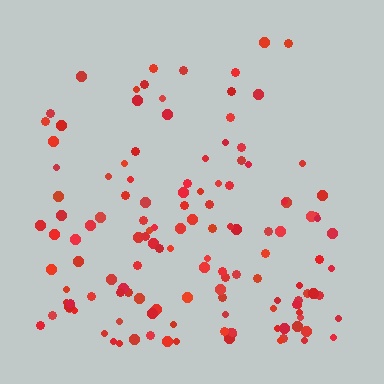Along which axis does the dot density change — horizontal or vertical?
Vertical.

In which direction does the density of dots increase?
From top to bottom, with the bottom side densest.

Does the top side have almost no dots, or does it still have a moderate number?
Still a moderate number, just noticeably fewer than the bottom.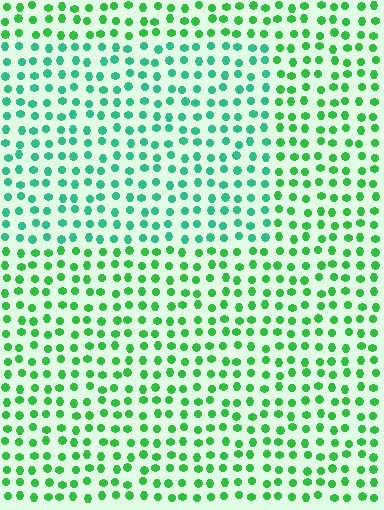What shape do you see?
I see a rectangle.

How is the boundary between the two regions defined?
The boundary is defined purely by a slight shift in hue (about 31 degrees). Spacing, size, and orientation are identical on both sides.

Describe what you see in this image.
The image is filled with small green elements in a uniform arrangement. A rectangle-shaped region is visible where the elements are tinted to a slightly different hue, forming a subtle color boundary.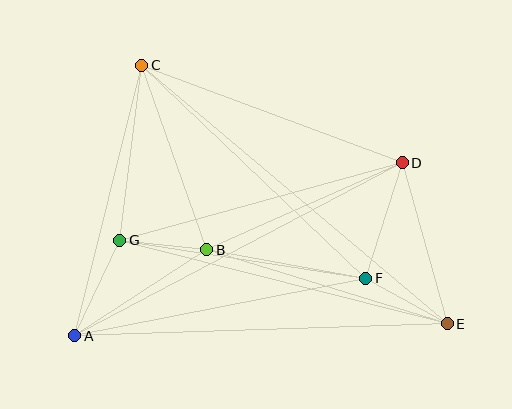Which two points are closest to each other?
Points B and G are closest to each other.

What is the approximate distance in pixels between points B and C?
The distance between B and C is approximately 196 pixels.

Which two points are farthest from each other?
Points C and E are farthest from each other.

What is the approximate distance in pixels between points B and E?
The distance between B and E is approximately 252 pixels.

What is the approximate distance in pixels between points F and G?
The distance between F and G is approximately 249 pixels.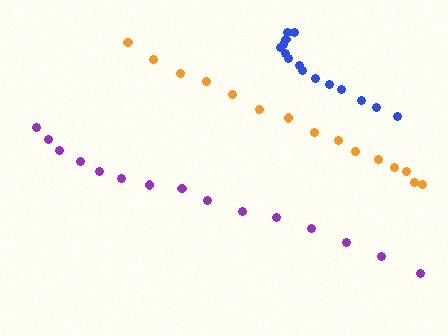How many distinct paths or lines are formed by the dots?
There are 3 distinct paths.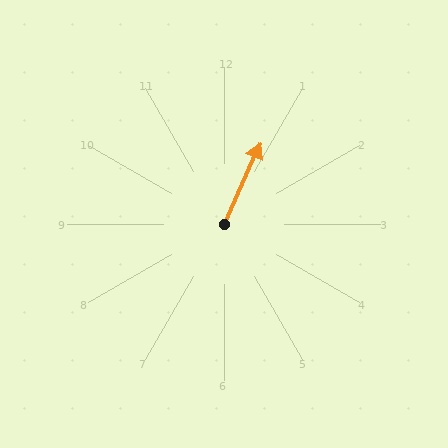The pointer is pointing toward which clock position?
Roughly 1 o'clock.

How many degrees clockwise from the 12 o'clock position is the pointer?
Approximately 24 degrees.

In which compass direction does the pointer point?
Northeast.